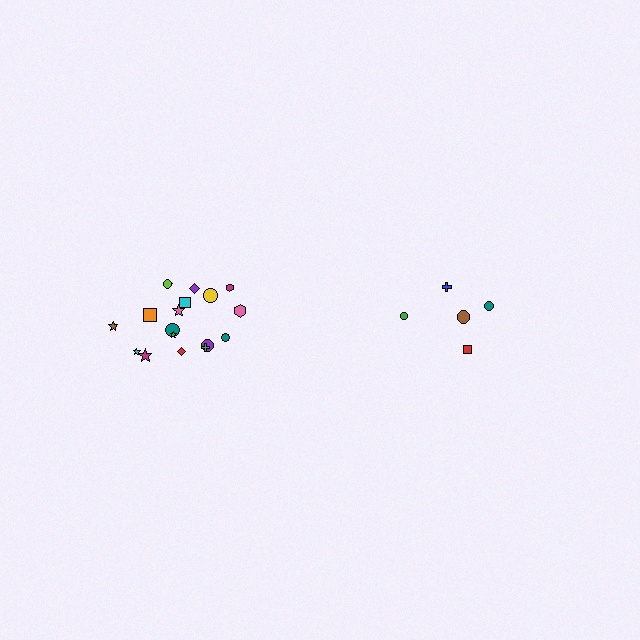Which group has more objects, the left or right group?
The left group.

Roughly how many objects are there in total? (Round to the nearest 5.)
Roughly 25 objects in total.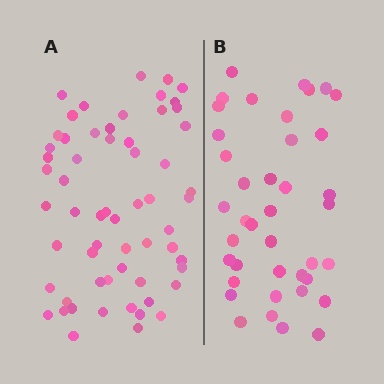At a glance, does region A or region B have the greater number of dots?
Region A (the left region) has more dots.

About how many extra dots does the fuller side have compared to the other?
Region A has approximately 20 more dots than region B.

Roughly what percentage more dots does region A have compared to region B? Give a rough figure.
About 50% more.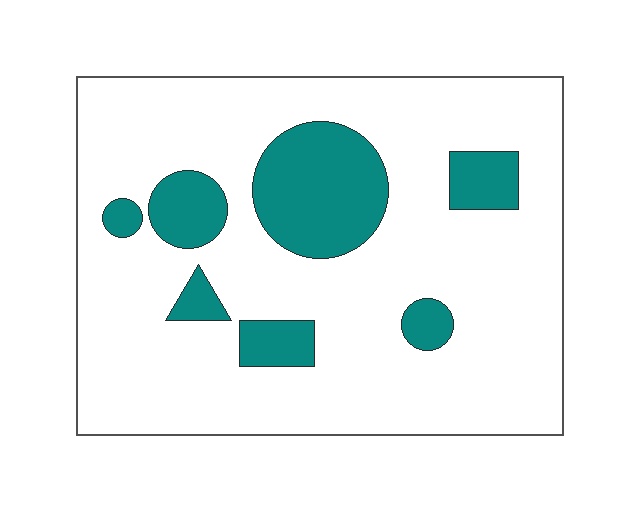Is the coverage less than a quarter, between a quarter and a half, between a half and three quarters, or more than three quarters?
Less than a quarter.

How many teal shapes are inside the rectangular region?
7.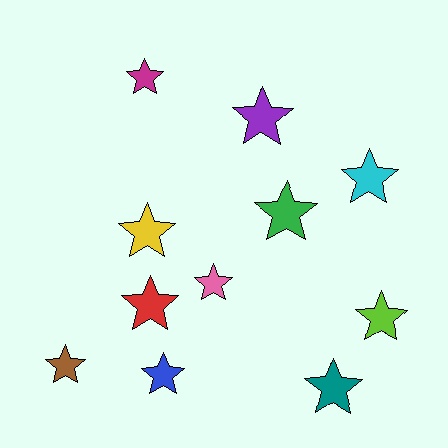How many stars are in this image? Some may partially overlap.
There are 11 stars.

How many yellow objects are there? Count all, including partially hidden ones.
There is 1 yellow object.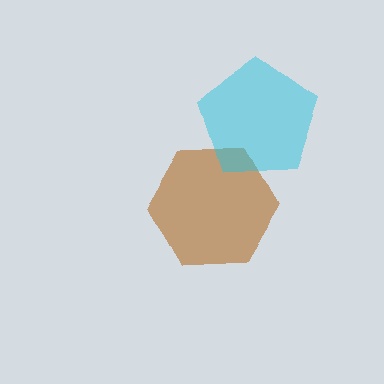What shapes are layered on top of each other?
The layered shapes are: a brown hexagon, a cyan pentagon.